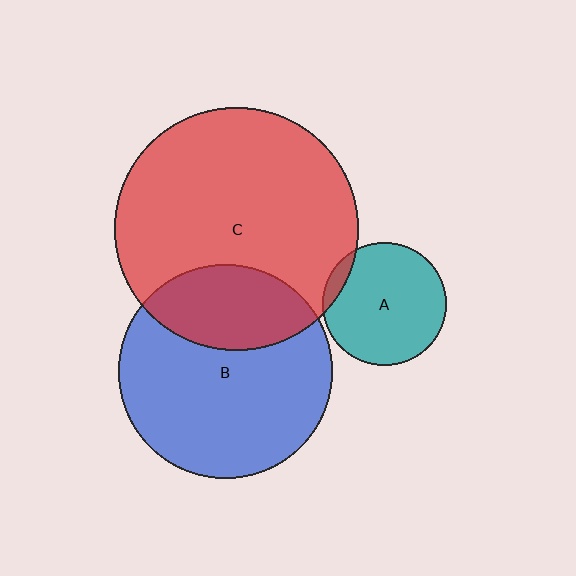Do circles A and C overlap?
Yes.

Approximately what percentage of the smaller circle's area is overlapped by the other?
Approximately 5%.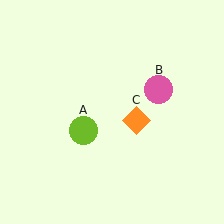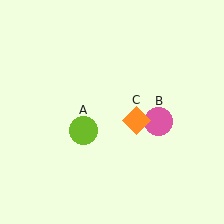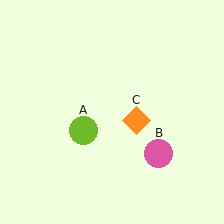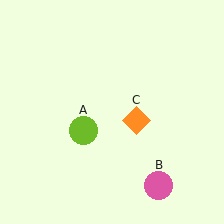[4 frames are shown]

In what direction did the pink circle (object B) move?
The pink circle (object B) moved down.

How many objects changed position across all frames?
1 object changed position: pink circle (object B).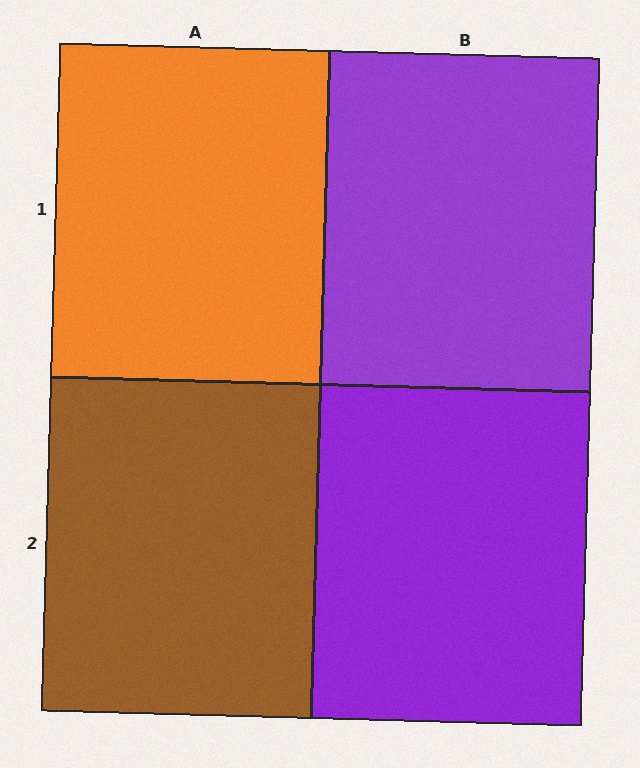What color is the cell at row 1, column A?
Orange.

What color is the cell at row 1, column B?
Purple.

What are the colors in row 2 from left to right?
Brown, purple.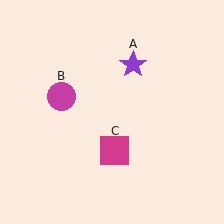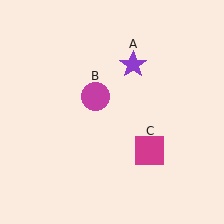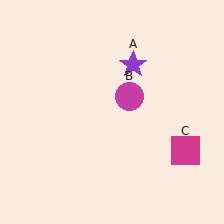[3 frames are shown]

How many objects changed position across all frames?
2 objects changed position: magenta circle (object B), magenta square (object C).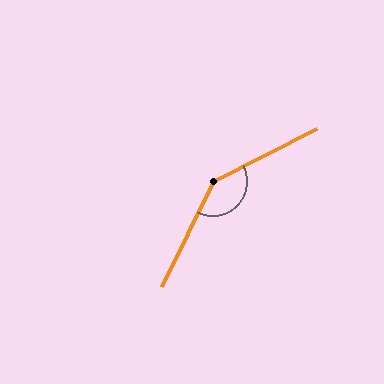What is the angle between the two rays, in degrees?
Approximately 143 degrees.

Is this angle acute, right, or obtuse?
It is obtuse.